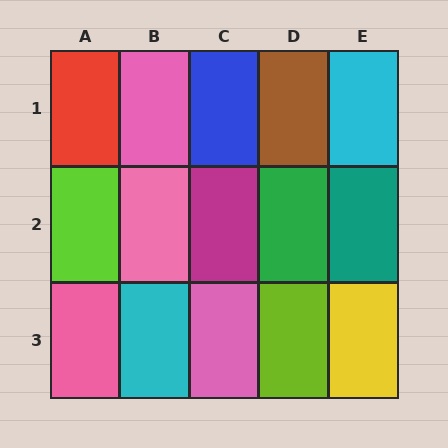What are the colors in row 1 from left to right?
Red, pink, blue, brown, cyan.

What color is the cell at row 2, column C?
Magenta.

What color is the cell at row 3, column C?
Pink.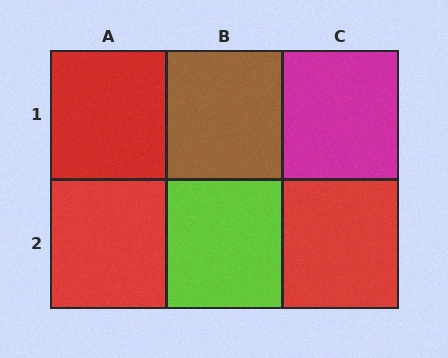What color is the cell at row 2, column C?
Red.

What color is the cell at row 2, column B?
Lime.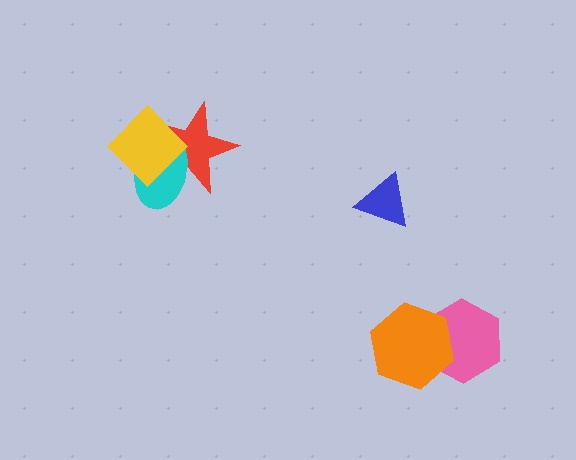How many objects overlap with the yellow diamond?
2 objects overlap with the yellow diamond.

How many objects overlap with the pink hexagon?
1 object overlaps with the pink hexagon.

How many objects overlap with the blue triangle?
0 objects overlap with the blue triangle.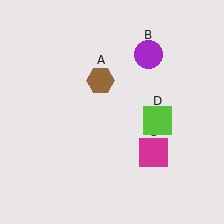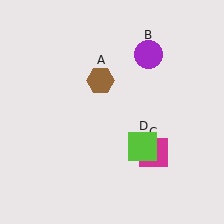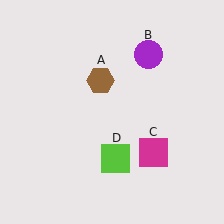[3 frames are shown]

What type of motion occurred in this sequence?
The lime square (object D) rotated clockwise around the center of the scene.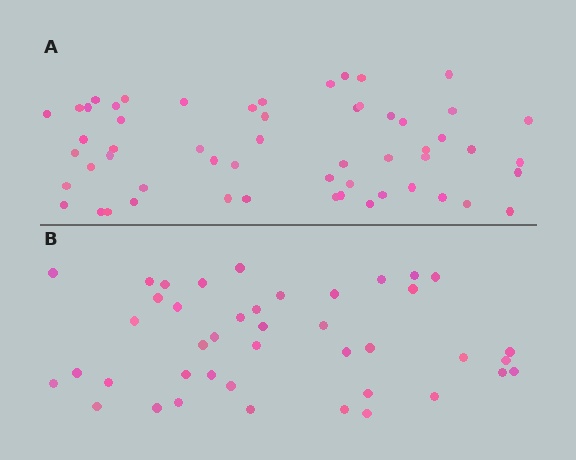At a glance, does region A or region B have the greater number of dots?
Region A (the top region) has more dots.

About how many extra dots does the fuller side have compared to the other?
Region A has approximately 15 more dots than region B.